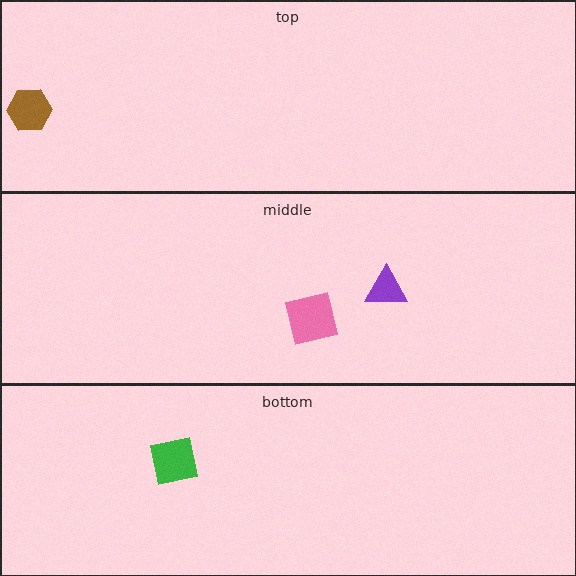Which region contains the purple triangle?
The middle region.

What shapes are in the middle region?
The purple triangle, the pink square.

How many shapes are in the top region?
1.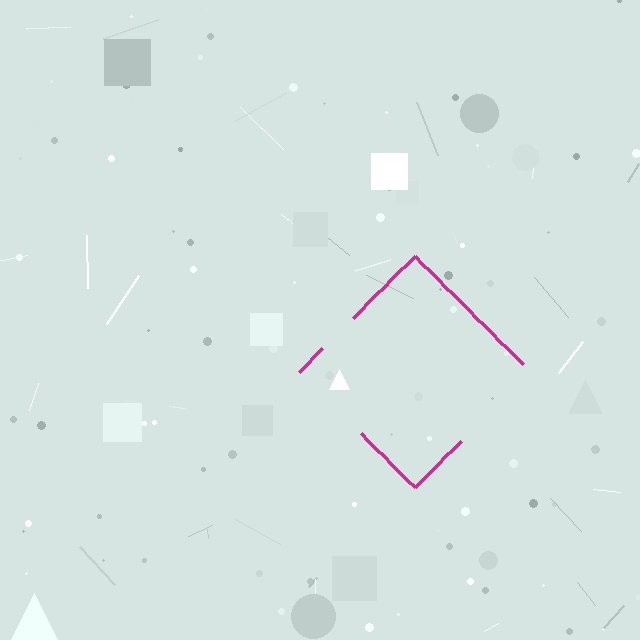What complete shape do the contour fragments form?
The contour fragments form a diamond.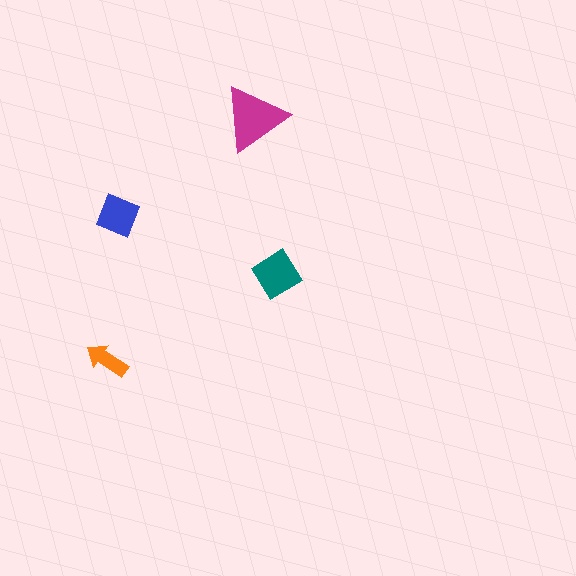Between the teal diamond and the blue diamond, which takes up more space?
The teal diamond.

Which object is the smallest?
The orange arrow.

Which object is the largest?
The magenta triangle.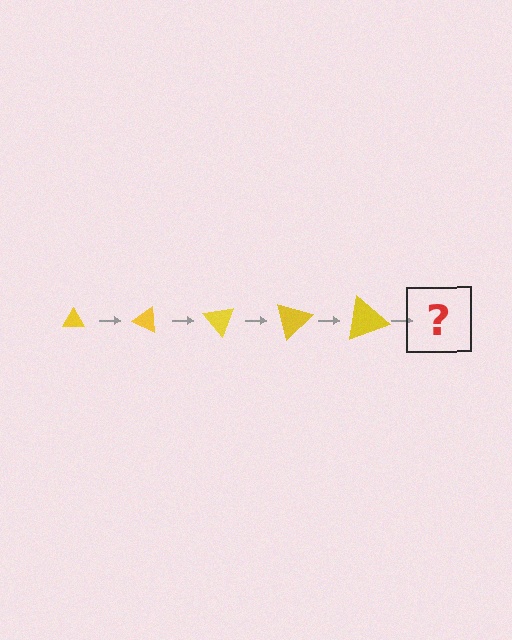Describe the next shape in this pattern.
It should be a triangle, larger than the previous one and rotated 125 degrees from the start.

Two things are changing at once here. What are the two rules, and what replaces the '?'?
The two rules are that the triangle grows larger each step and it rotates 25 degrees each step. The '?' should be a triangle, larger than the previous one and rotated 125 degrees from the start.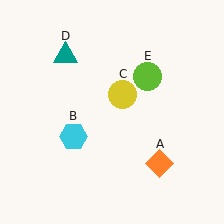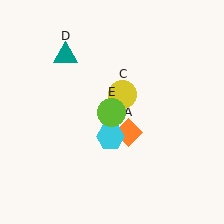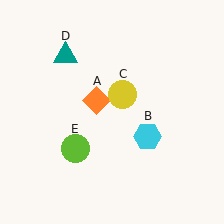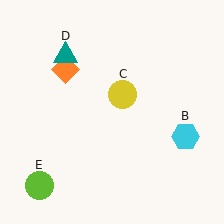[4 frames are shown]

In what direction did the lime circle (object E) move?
The lime circle (object E) moved down and to the left.